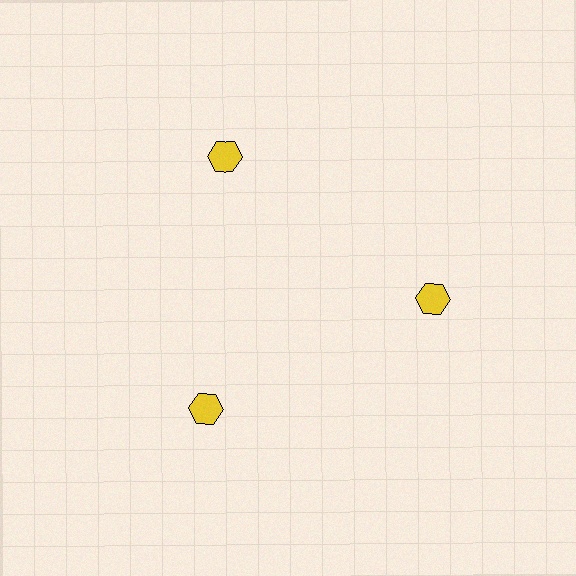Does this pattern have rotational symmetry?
Yes, this pattern has 3-fold rotational symmetry. It looks the same after rotating 120 degrees around the center.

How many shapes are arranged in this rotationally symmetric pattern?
There are 3 shapes, arranged in 3 groups of 1.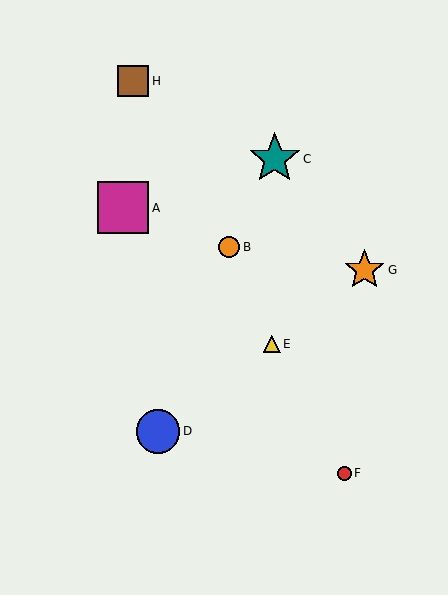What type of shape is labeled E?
Shape E is a yellow triangle.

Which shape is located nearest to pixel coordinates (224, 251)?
The orange circle (labeled B) at (229, 247) is nearest to that location.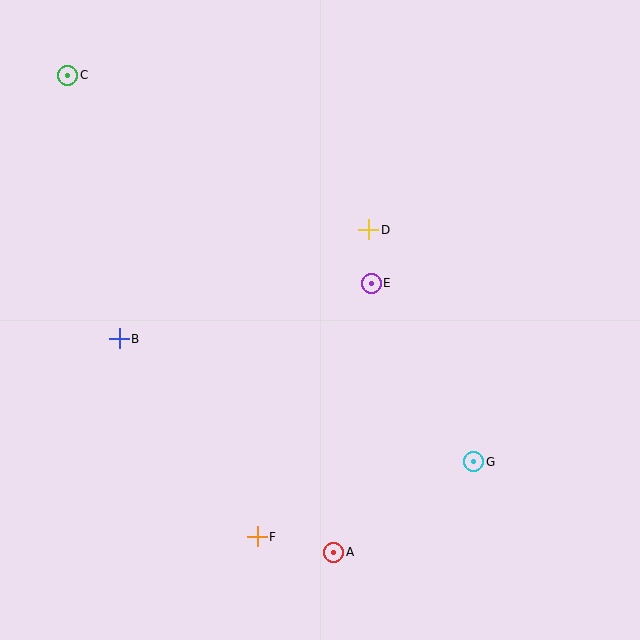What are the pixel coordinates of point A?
Point A is at (334, 552).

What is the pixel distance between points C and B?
The distance between C and B is 268 pixels.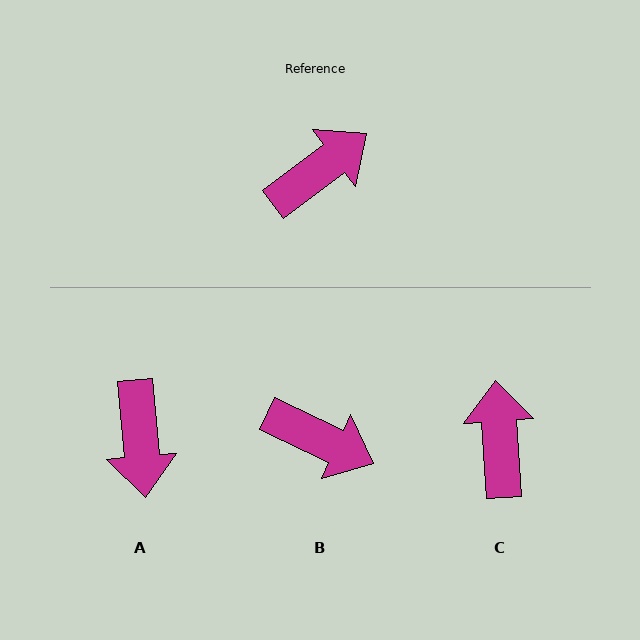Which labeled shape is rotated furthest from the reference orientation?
A, about 122 degrees away.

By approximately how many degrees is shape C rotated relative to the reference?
Approximately 57 degrees counter-clockwise.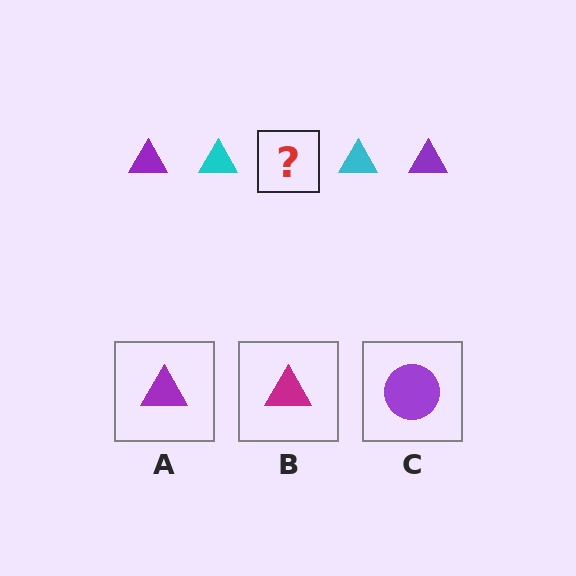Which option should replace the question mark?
Option A.